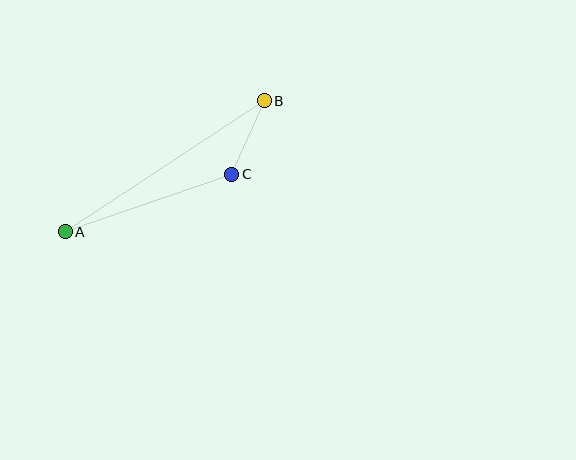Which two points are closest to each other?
Points B and C are closest to each other.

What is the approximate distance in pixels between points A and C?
The distance between A and C is approximately 176 pixels.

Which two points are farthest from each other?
Points A and B are farthest from each other.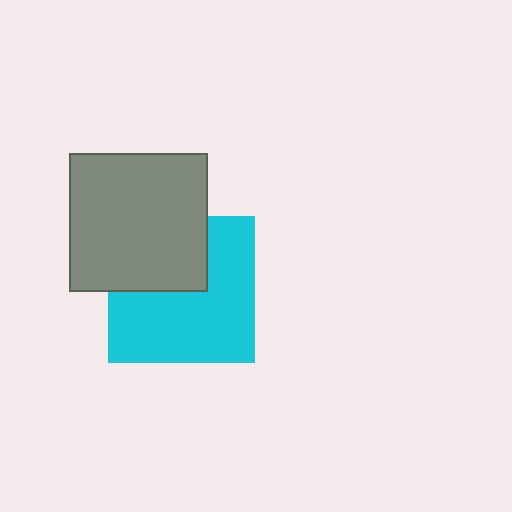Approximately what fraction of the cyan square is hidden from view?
Roughly 35% of the cyan square is hidden behind the gray square.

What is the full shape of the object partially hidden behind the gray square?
The partially hidden object is a cyan square.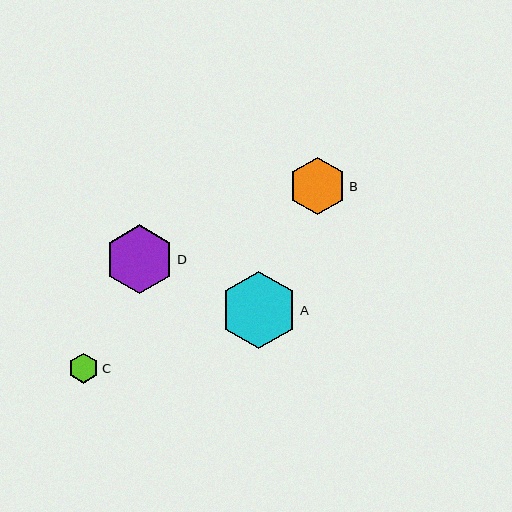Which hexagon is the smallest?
Hexagon C is the smallest with a size of approximately 30 pixels.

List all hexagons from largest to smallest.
From largest to smallest: A, D, B, C.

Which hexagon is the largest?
Hexagon A is the largest with a size of approximately 77 pixels.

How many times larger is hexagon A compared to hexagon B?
Hexagon A is approximately 1.3 times the size of hexagon B.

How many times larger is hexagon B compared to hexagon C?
Hexagon B is approximately 1.9 times the size of hexagon C.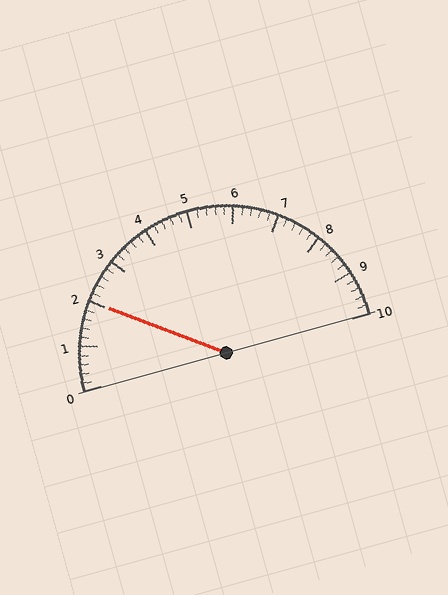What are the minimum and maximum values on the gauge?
The gauge ranges from 0 to 10.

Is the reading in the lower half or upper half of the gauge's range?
The reading is in the lower half of the range (0 to 10).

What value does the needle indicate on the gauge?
The needle indicates approximately 2.0.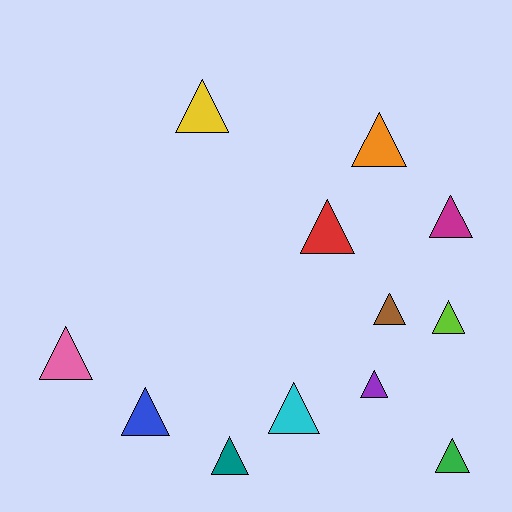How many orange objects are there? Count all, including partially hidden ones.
There is 1 orange object.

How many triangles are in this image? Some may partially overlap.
There are 12 triangles.